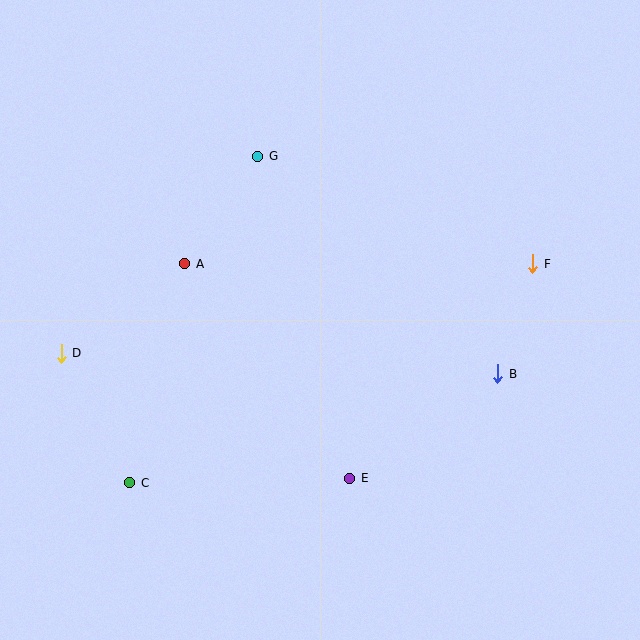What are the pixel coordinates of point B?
Point B is at (498, 374).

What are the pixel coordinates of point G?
Point G is at (258, 156).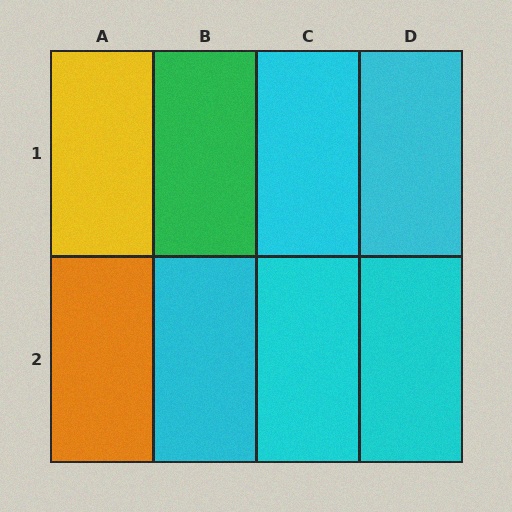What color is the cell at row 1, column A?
Yellow.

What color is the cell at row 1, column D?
Cyan.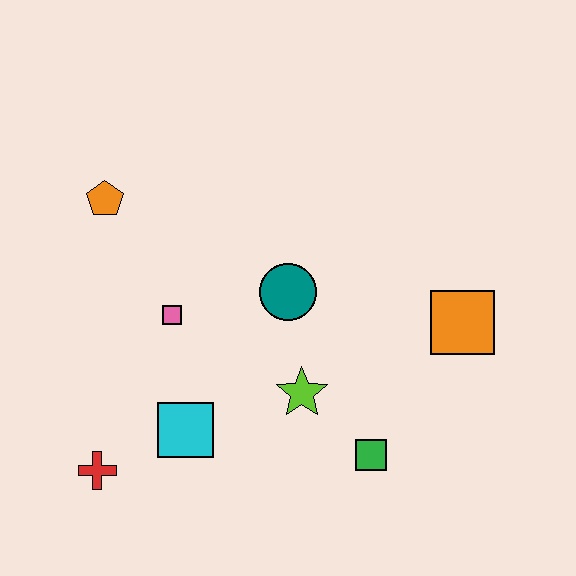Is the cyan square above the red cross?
Yes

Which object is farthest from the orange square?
The red cross is farthest from the orange square.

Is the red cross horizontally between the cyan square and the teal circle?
No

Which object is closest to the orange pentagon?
The pink square is closest to the orange pentagon.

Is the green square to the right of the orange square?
No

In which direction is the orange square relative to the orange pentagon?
The orange square is to the right of the orange pentagon.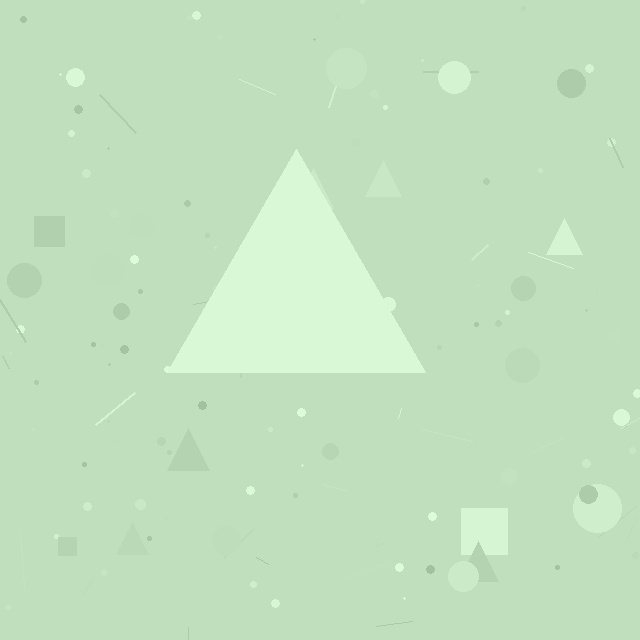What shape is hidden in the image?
A triangle is hidden in the image.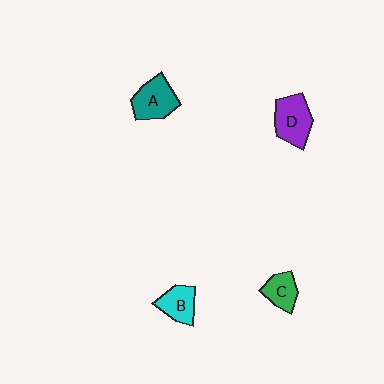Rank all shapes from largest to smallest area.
From largest to smallest: D (purple), A (teal), B (cyan), C (green).